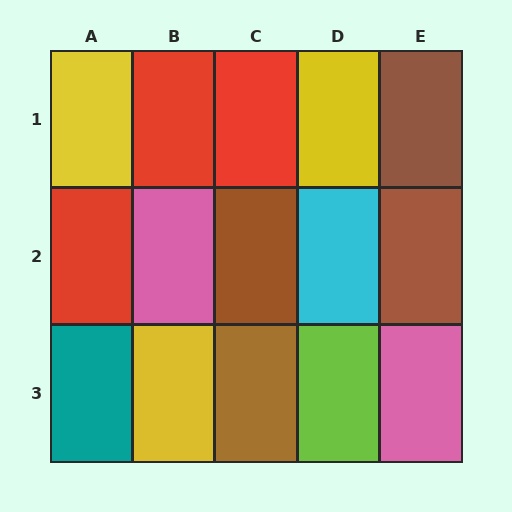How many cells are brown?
4 cells are brown.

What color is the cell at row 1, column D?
Yellow.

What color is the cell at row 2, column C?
Brown.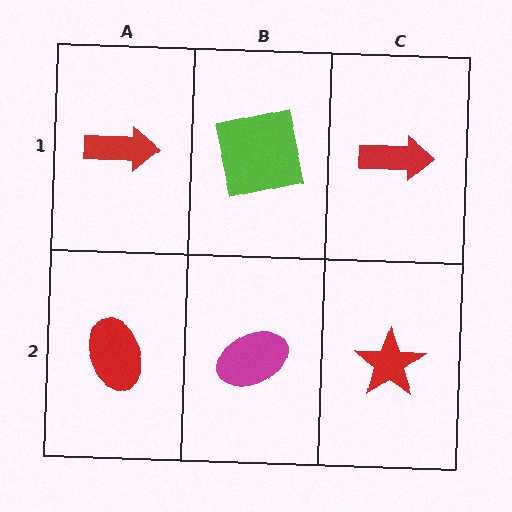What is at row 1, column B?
A lime square.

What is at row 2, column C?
A red star.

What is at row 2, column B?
A magenta ellipse.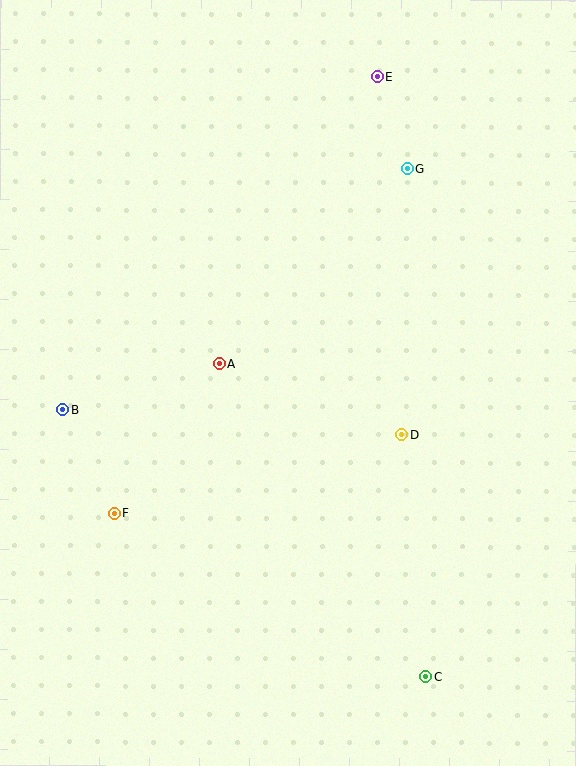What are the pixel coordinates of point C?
Point C is at (426, 677).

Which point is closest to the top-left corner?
Point E is closest to the top-left corner.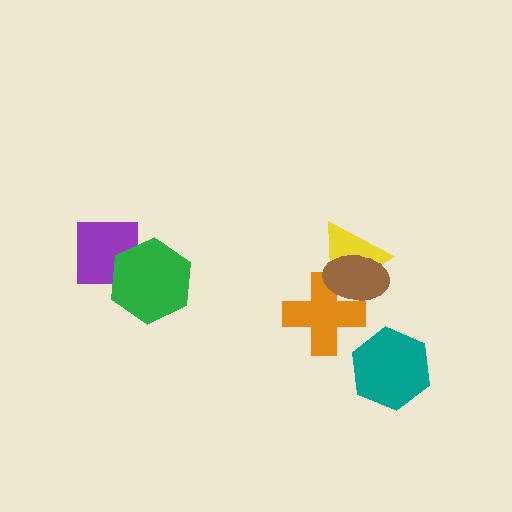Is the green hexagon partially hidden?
No, no other shape covers it.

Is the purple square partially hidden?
Yes, it is partially covered by another shape.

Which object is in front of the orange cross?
The brown ellipse is in front of the orange cross.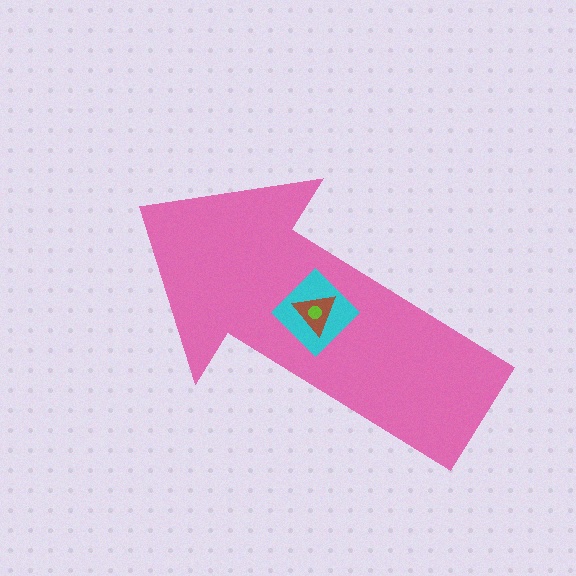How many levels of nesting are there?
4.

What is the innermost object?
The lime circle.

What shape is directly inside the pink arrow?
The cyan diamond.